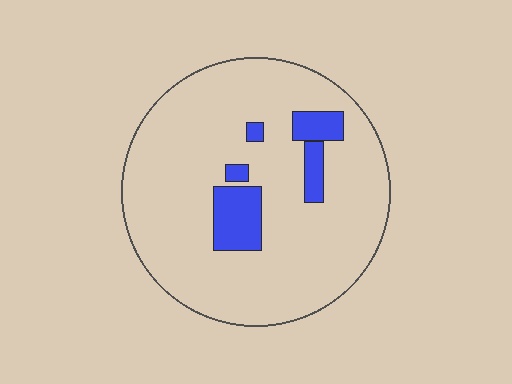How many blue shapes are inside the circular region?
5.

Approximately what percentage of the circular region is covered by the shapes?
Approximately 10%.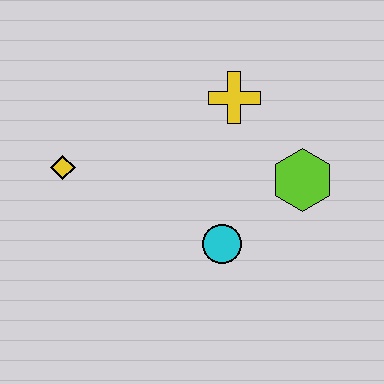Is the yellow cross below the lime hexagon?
No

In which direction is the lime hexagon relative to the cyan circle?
The lime hexagon is to the right of the cyan circle.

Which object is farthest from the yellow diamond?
The lime hexagon is farthest from the yellow diamond.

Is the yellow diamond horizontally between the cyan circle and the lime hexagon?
No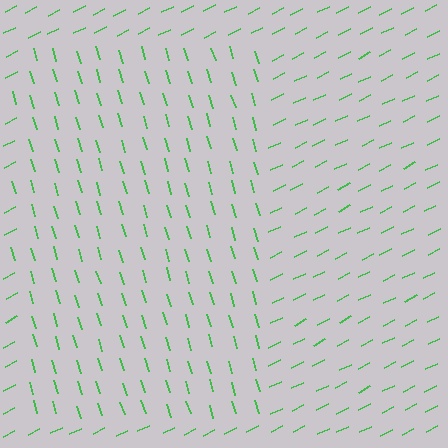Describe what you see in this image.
The image is filled with small green line segments. A rectangle region in the image has lines oriented differently from the surrounding lines, creating a visible texture boundary.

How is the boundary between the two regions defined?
The boundary is defined purely by a change in line orientation (approximately 80 degrees difference). All lines are the same color and thickness.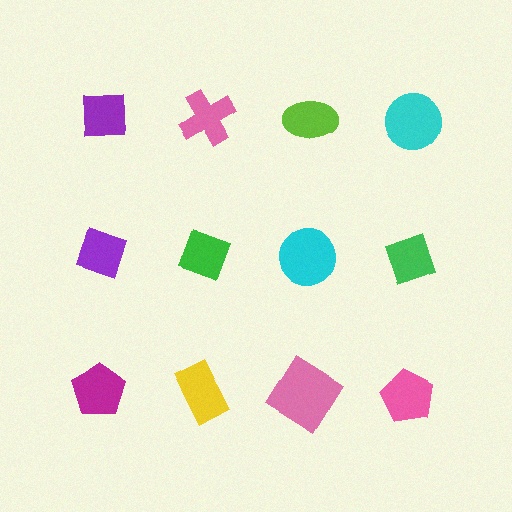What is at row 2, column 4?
A green diamond.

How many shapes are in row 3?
4 shapes.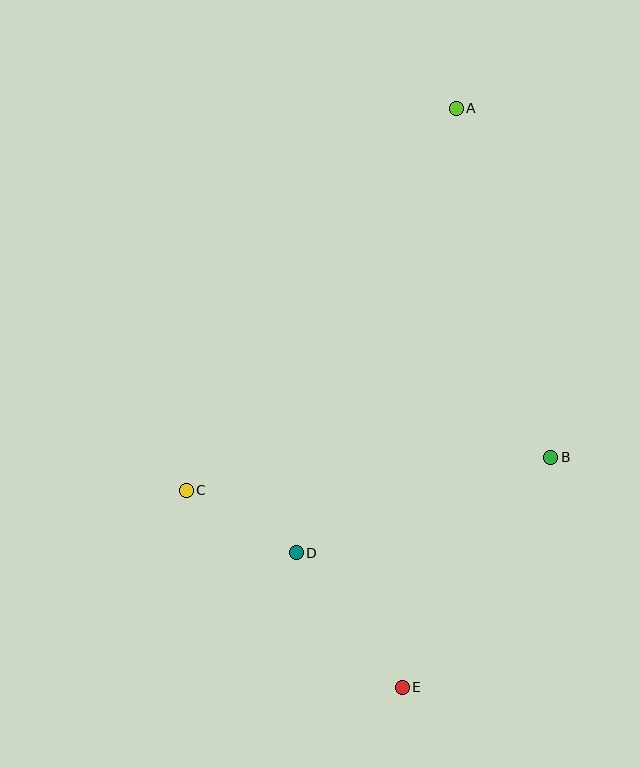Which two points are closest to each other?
Points C and D are closest to each other.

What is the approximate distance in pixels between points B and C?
The distance between B and C is approximately 366 pixels.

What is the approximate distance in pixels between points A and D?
The distance between A and D is approximately 473 pixels.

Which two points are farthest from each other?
Points A and E are farthest from each other.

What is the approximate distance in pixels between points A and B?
The distance between A and B is approximately 362 pixels.